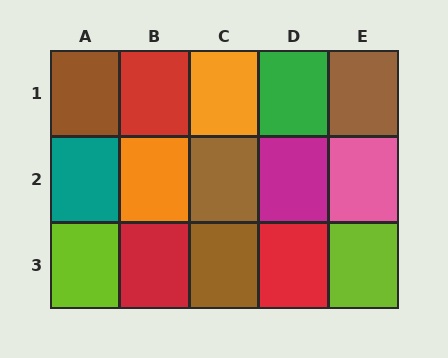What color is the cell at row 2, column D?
Magenta.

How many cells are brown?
4 cells are brown.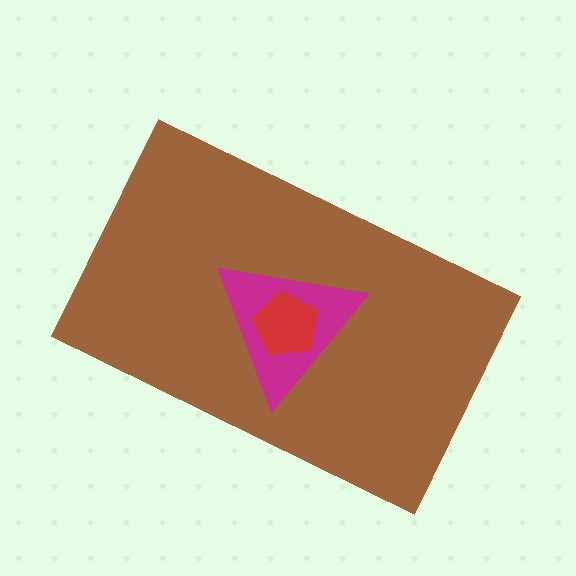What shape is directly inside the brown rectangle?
The magenta triangle.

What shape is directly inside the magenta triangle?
The red pentagon.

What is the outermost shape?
The brown rectangle.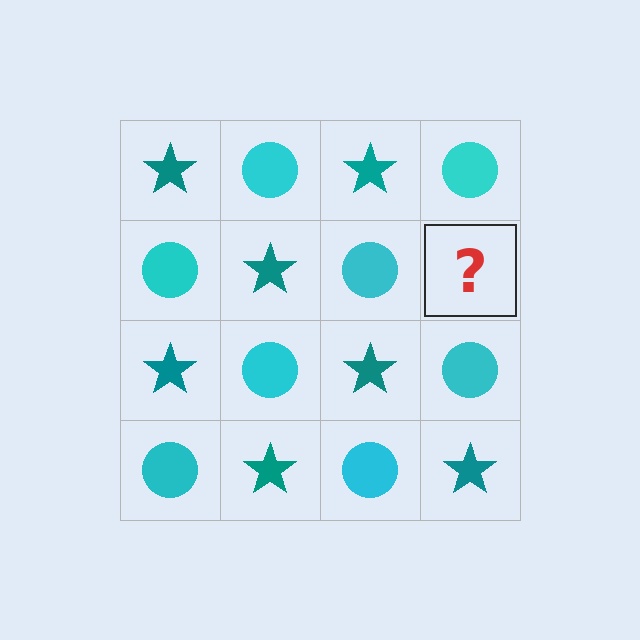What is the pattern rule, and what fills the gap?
The rule is that it alternates teal star and cyan circle in a checkerboard pattern. The gap should be filled with a teal star.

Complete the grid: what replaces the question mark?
The question mark should be replaced with a teal star.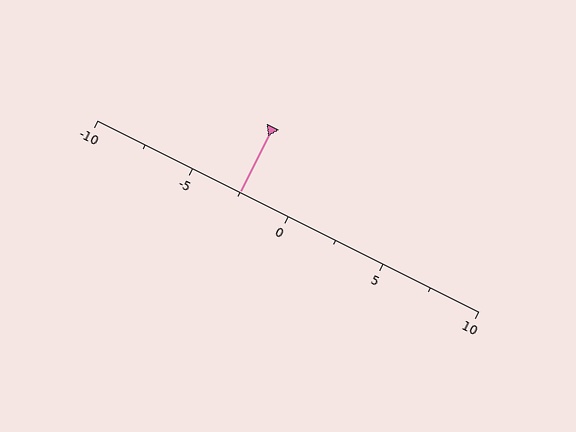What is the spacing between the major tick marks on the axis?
The major ticks are spaced 5 apart.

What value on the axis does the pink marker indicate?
The marker indicates approximately -2.5.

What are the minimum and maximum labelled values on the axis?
The axis runs from -10 to 10.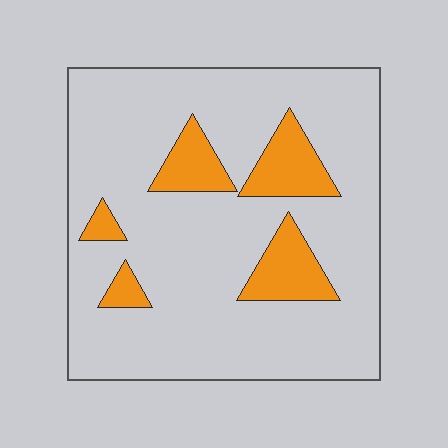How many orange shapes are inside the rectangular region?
5.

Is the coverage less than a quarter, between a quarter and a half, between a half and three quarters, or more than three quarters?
Less than a quarter.